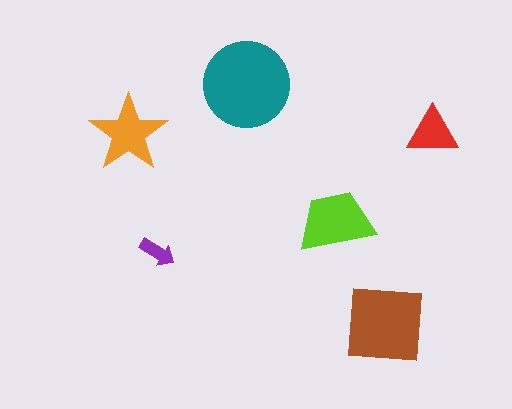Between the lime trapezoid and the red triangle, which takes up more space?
The lime trapezoid.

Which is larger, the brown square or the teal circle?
The teal circle.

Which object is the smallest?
The purple arrow.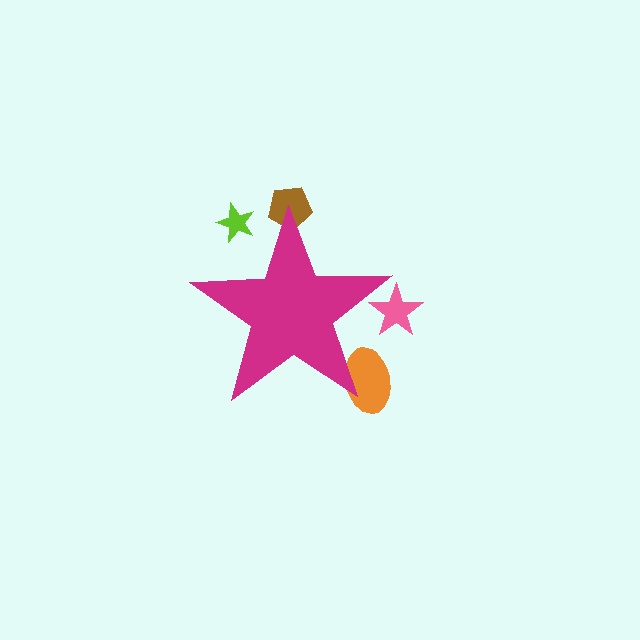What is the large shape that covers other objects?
A magenta star.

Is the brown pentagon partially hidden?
Yes, the brown pentagon is partially hidden behind the magenta star.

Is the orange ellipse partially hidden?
Yes, the orange ellipse is partially hidden behind the magenta star.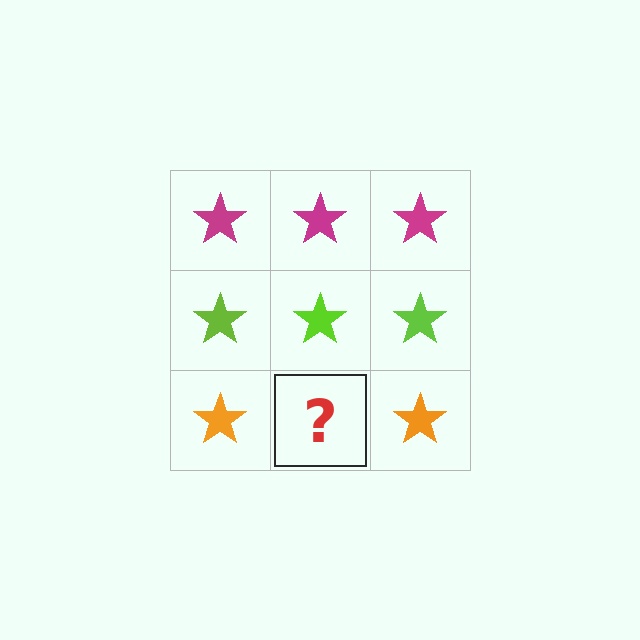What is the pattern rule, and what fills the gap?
The rule is that each row has a consistent color. The gap should be filled with an orange star.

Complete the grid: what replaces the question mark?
The question mark should be replaced with an orange star.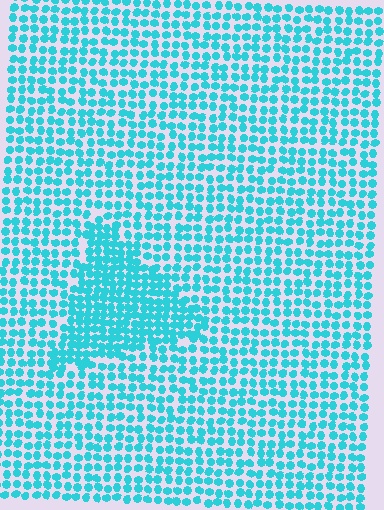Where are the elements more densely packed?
The elements are more densely packed inside the triangle boundary.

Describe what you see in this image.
The image contains small cyan elements arranged at two different densities. A triangle-shaped region is visible where the elements are more densely packed than the surrounding area.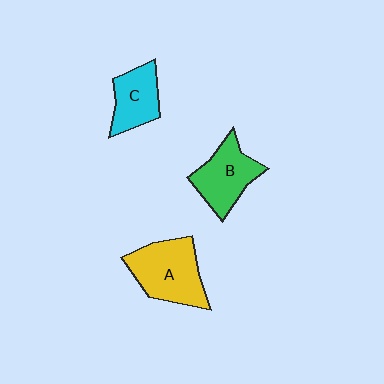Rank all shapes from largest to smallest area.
From largest to smallest: A (yellow), B (green), C (cyan).